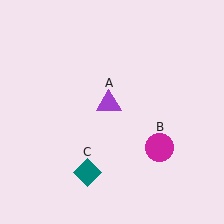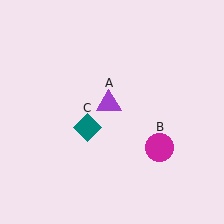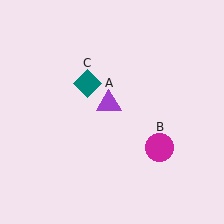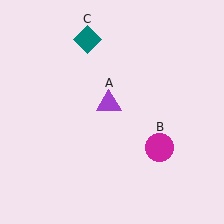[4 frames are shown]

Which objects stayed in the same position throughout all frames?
Purple triangle (object A) and magenta circle (object B) remained stationary.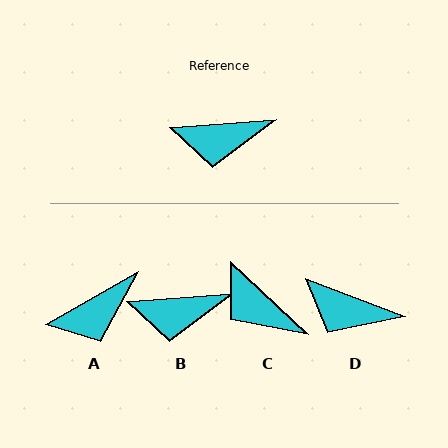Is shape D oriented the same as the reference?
No, it is off by about 26 degrees.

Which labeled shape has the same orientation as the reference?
B.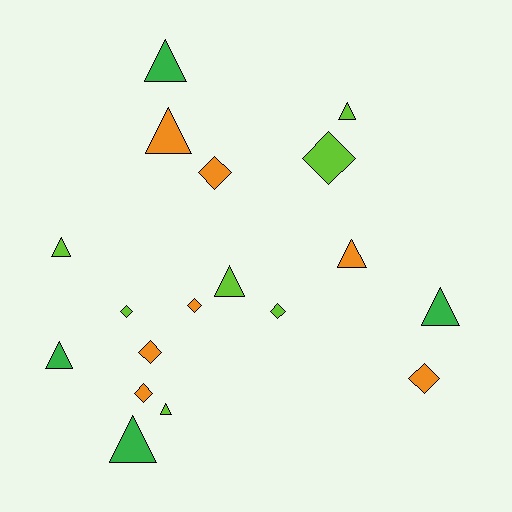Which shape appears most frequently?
Triangle, with 10 objects.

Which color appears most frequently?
Lime, with 7 objects.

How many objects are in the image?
There are 18 objects.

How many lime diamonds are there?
There are 3 lime diamonds.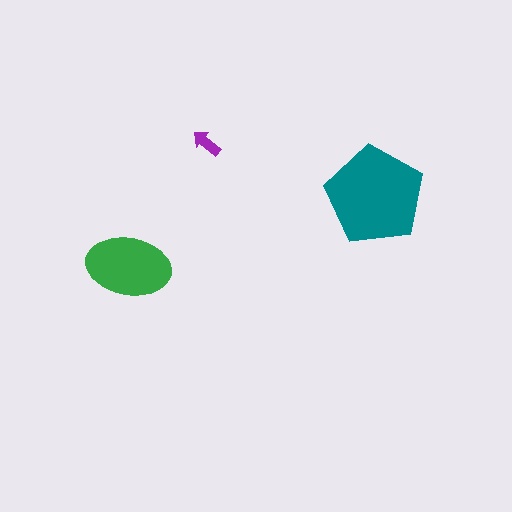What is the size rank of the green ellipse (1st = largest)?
2nd.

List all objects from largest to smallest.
The teal pentagon, the green ellipse, the purple arrow.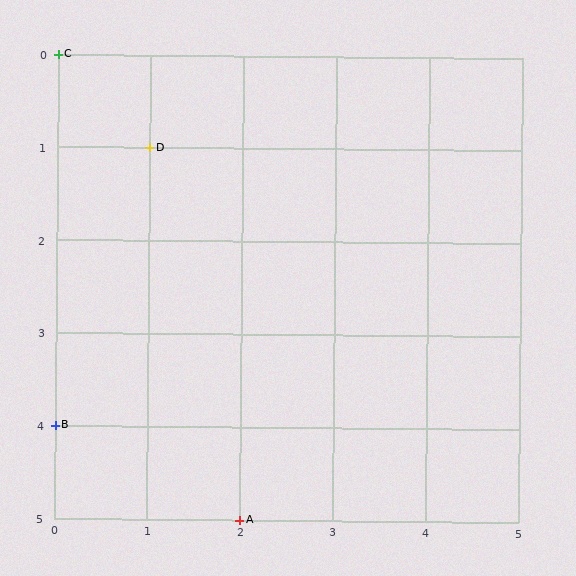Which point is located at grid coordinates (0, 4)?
Point B is at (0, 4).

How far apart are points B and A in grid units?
Points B and A are 2 columns and 1 row apart (about 2.2 grid units diagonally).